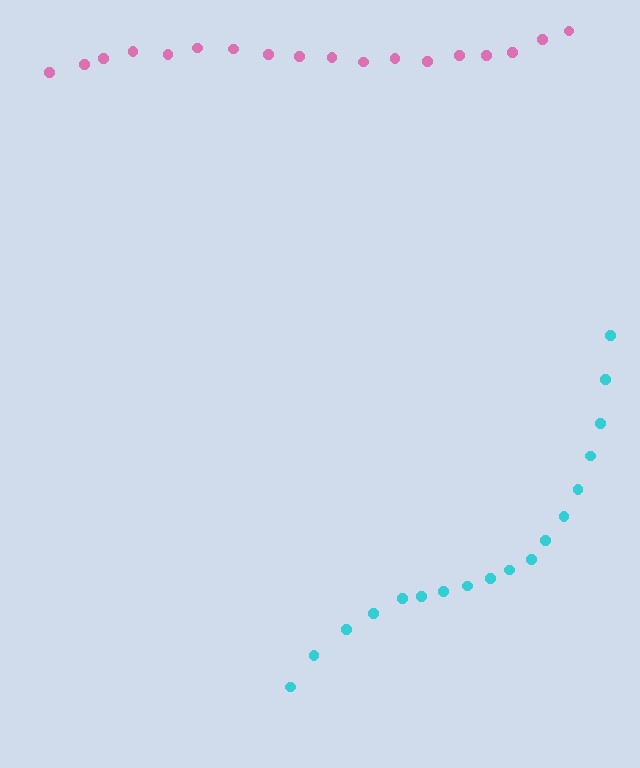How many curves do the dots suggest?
There are 2 distinct paths.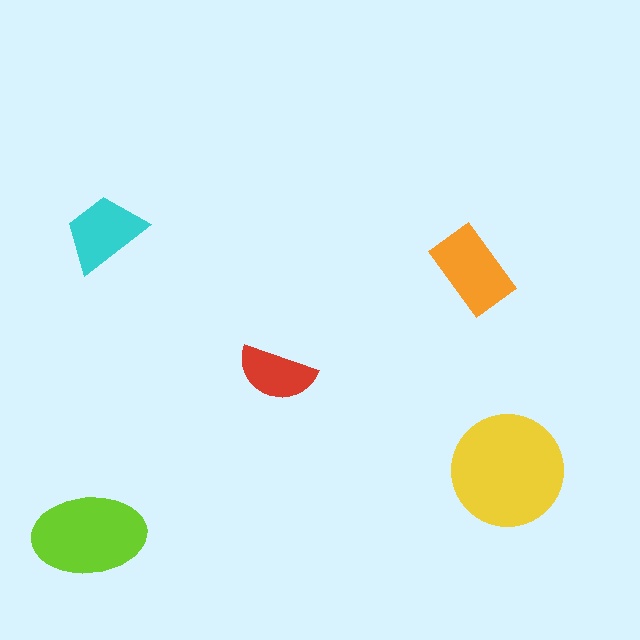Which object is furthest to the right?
The yellow circle is rightmost.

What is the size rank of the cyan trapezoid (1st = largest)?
4th.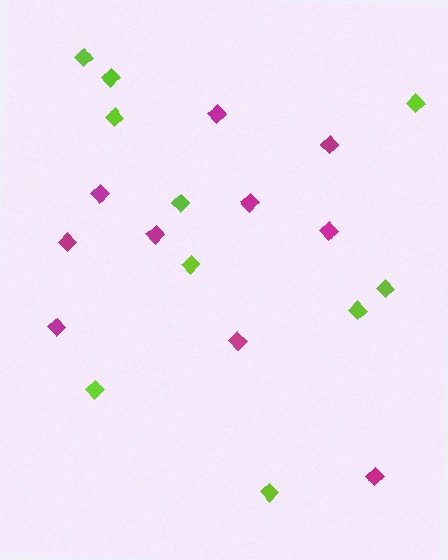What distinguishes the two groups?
There are 2 groups: one group of magenta diamonds (10) and one group of lime diamonds (10).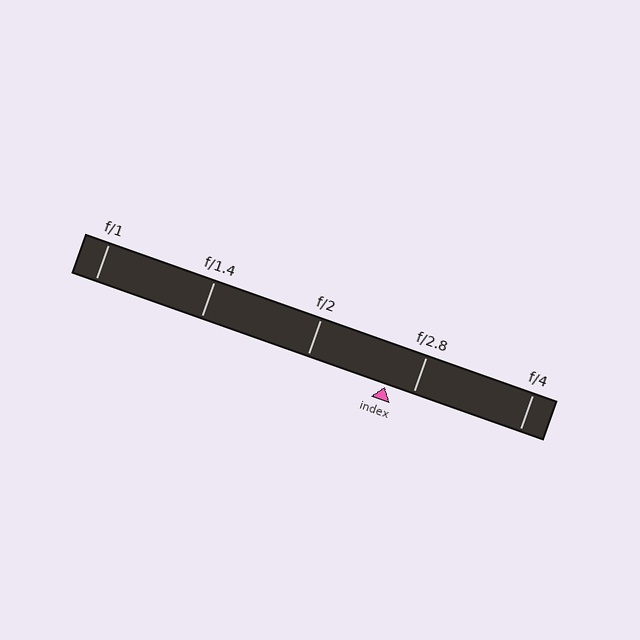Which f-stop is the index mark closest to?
The index mark is closest to f/2.8.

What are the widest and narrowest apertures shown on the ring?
The widest aperture shown is f/1 and the narrowest is f/4.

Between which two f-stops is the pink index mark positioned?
The index mark is between f/2 and f/2.8.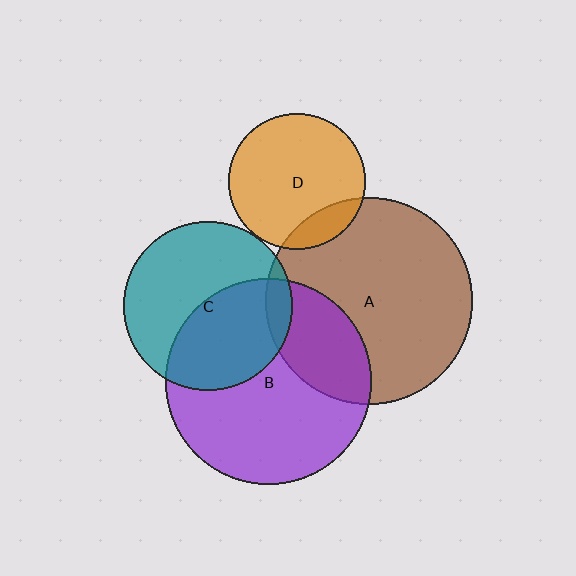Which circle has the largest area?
Circle A (brown).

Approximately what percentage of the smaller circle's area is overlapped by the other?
Approximately 5%.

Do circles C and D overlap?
Yes.